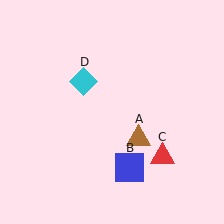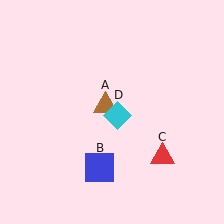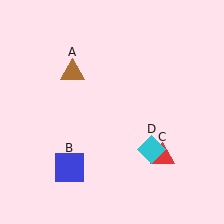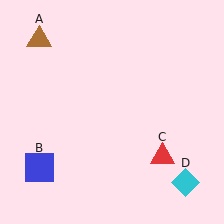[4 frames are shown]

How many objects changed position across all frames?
3 objects changed position: brown triangle (object A), blue square (object B), cyan diamond (object D).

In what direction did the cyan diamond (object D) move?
The cyan diamond (object D) moved down and to the right.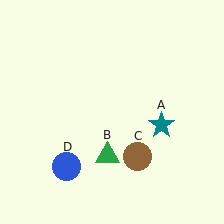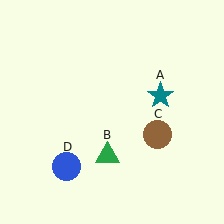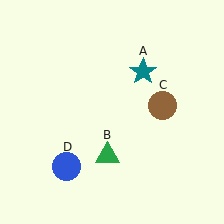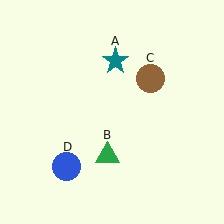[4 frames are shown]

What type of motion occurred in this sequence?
The teal star (object A), brown circle (object C) rotated counterclockwise around the center of the scene.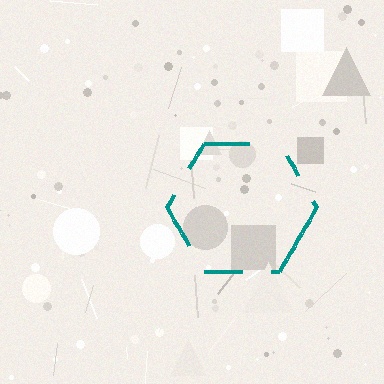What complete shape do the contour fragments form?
The contour fragments form a hexagon.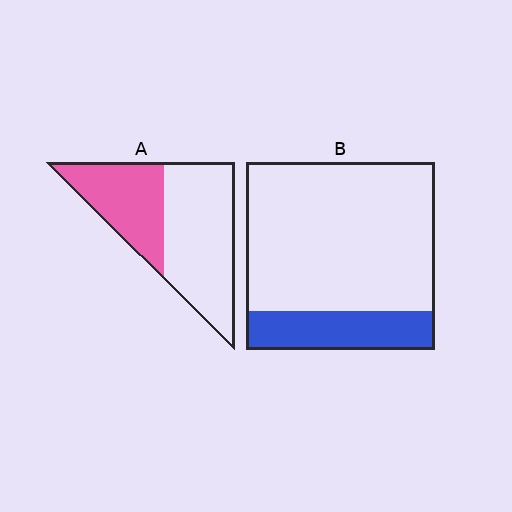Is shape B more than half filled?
No.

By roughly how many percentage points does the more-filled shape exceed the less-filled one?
By roughly 20 percentage points (A over B).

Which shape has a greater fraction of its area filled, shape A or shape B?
Shape A.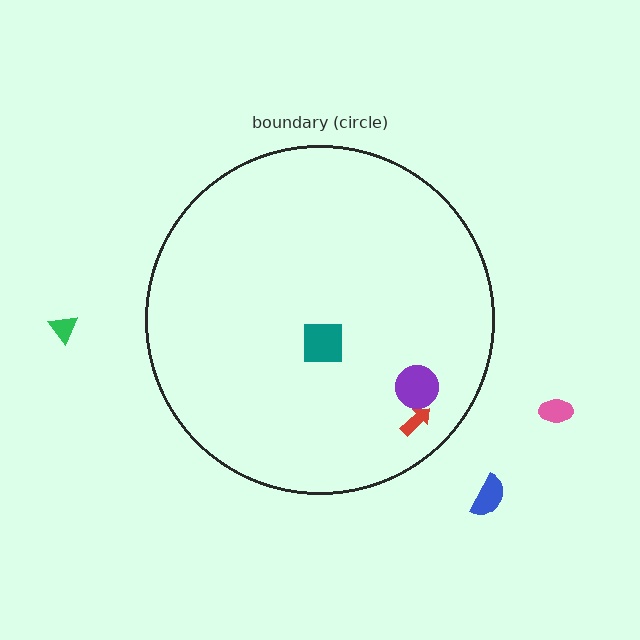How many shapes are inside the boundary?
3 inside, 3 outside.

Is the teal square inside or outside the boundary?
Inside.